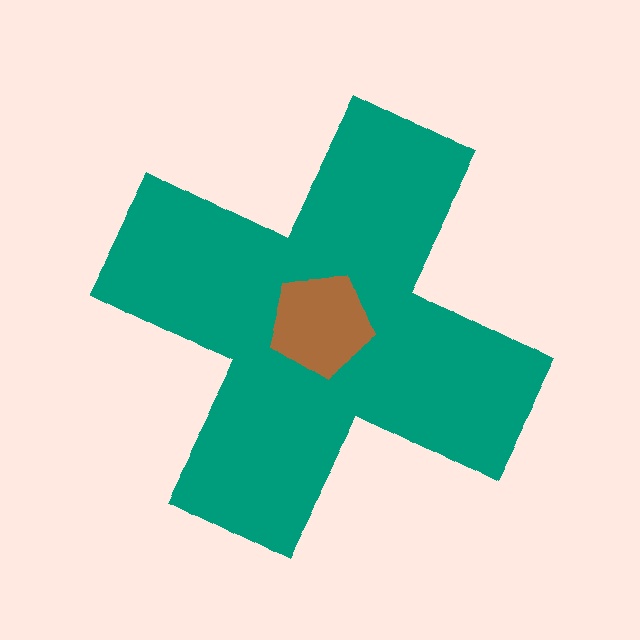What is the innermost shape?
The brown pentagon.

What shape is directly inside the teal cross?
The brown pentagon.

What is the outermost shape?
The teal cross.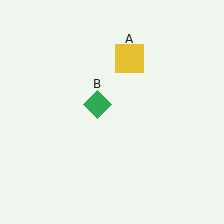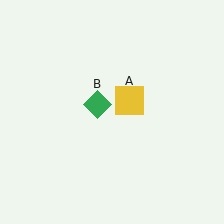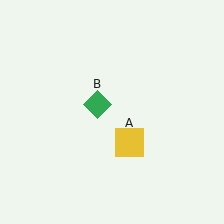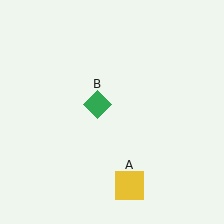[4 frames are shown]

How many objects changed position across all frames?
1 object changed position: yellow square (object A).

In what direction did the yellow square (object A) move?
The yellow square (object A) moved down.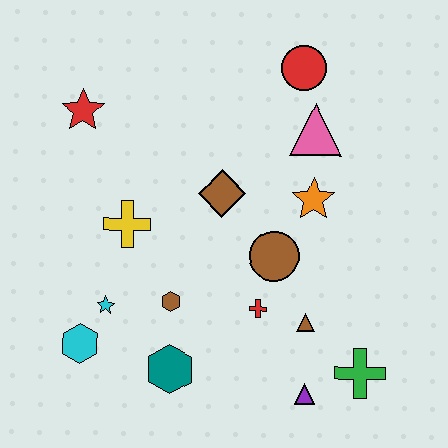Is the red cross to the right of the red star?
Yes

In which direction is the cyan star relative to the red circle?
The cyan star is below the red circle.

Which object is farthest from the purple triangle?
The red star is farthest from the purple triangle.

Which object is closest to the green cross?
The purple triangle is closest to the green cross.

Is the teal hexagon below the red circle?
Yes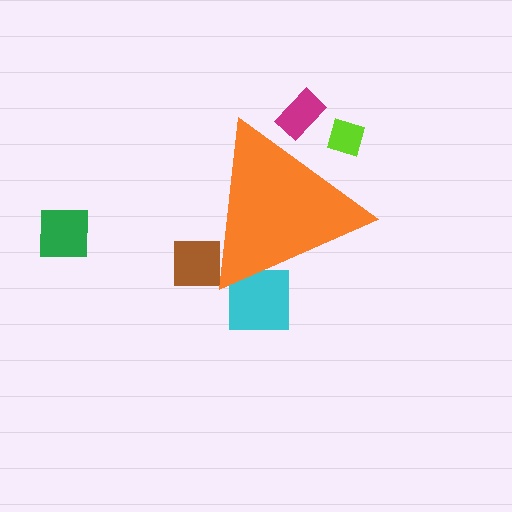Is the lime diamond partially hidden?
Yes, the lime diamond is partially hidden behind the orange triangle.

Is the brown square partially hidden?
Yes, the brown square is partially hidden behind the orange triangle.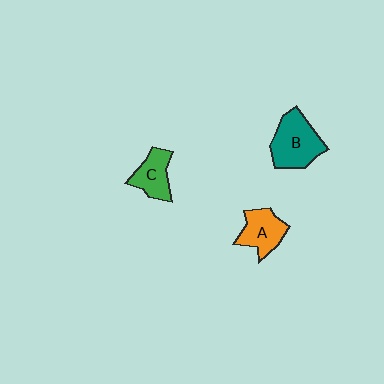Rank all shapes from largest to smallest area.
From largest to smallest: B (teal), A (orange), C (green).